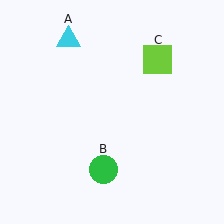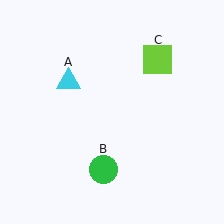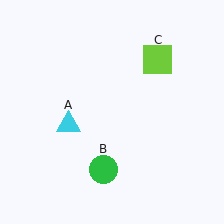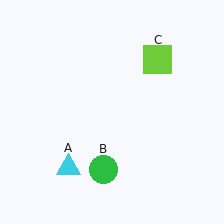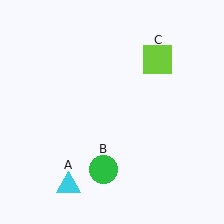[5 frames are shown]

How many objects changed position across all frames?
1 object changed position: cyan triangle (object A).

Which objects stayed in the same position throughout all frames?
Green circle (object B) and lime square (object C) remained stationary.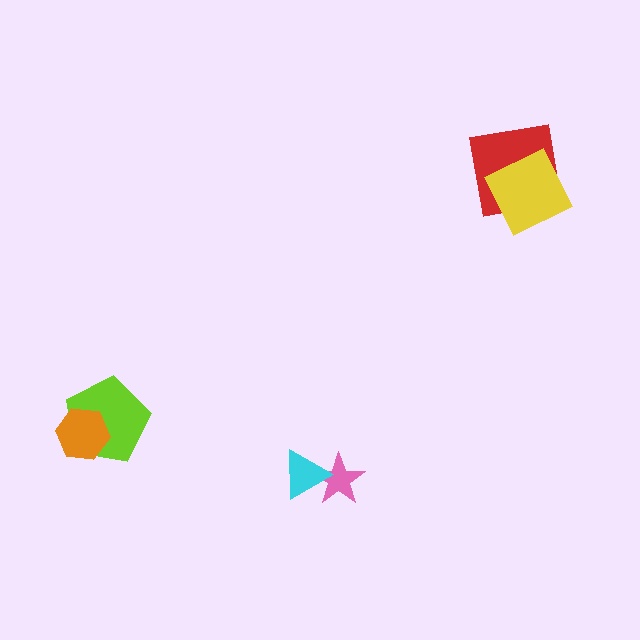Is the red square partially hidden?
Yes, it is partially covered by another shape.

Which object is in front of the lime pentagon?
The orange hexagon is in front of the lime pentagon.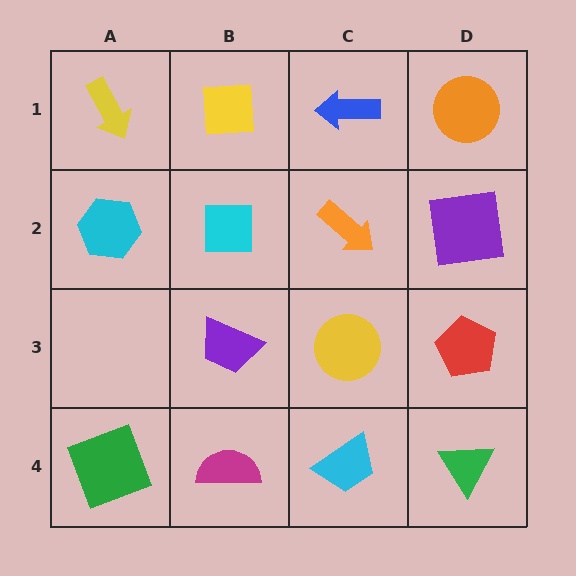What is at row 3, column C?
A yellow circle.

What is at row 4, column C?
A cyan trapezoid.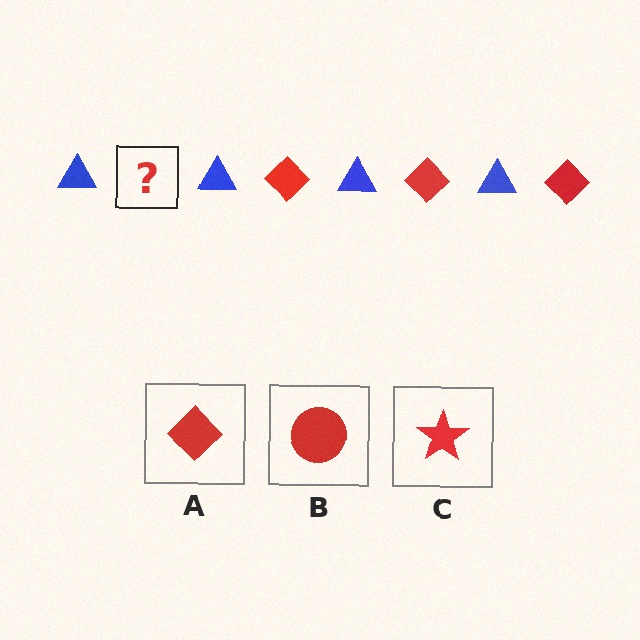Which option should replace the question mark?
Option A.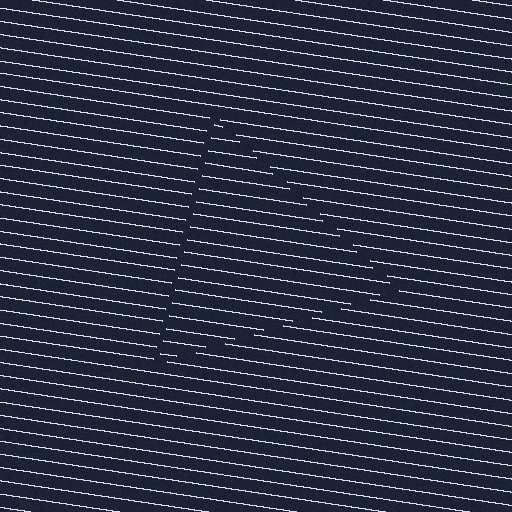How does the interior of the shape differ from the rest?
The interior of the shape contains the same grating, shifted by half a period — the contour is defined by the phase discontinuity where line-ends from the inner and outer gratings abut.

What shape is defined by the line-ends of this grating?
An illusory triangle. The interior of the shape contains the same grating, shifted by half a period — the contour is defined by the phase discontinuity where line-ends from the inner and outer gratings abut.